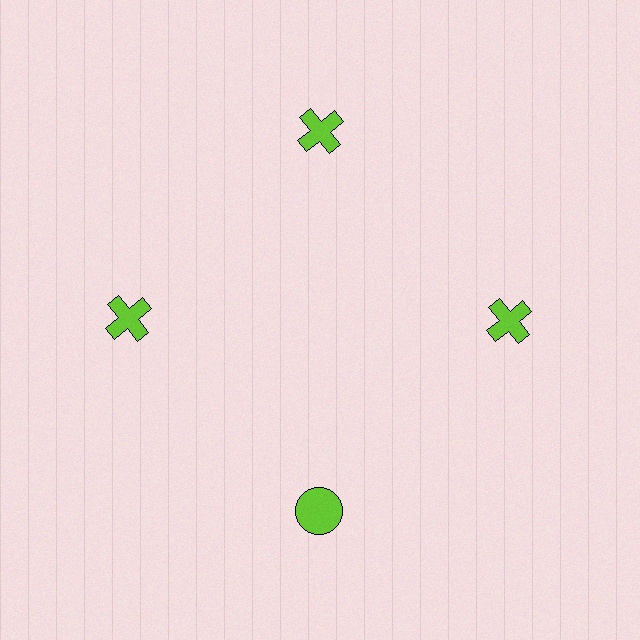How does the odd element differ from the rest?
It has a different shape: circle instead of cross.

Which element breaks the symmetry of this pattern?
The lime circle at roughly the 6 o'clock position breaks the symmetry. All other shapes are lime crosses.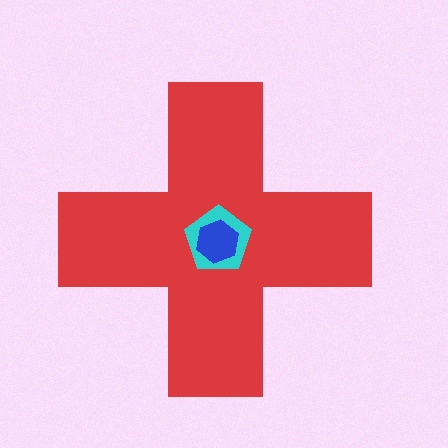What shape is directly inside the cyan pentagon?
The blue hexagon.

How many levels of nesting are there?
3.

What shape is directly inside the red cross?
The cyan pentagon.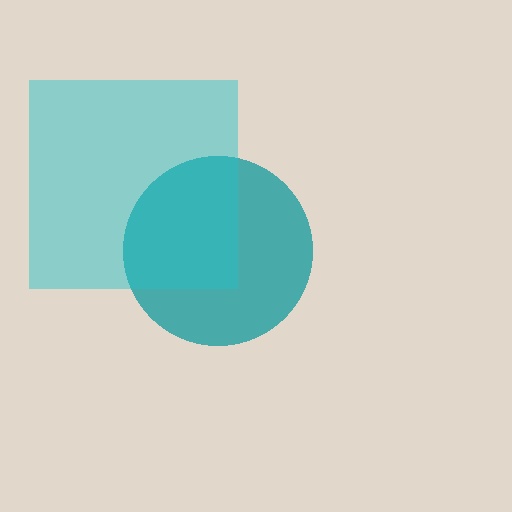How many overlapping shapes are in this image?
There are 2 overlapping shapes in the image.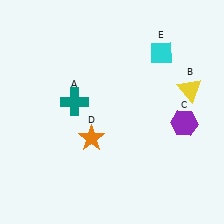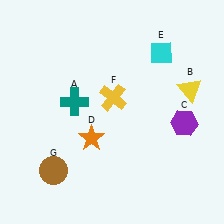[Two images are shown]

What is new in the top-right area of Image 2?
A yellow cross (F) was added in the top-right area of Image 2.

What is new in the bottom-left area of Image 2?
A brown circle (G) was added in the bottom-left area of Image 2.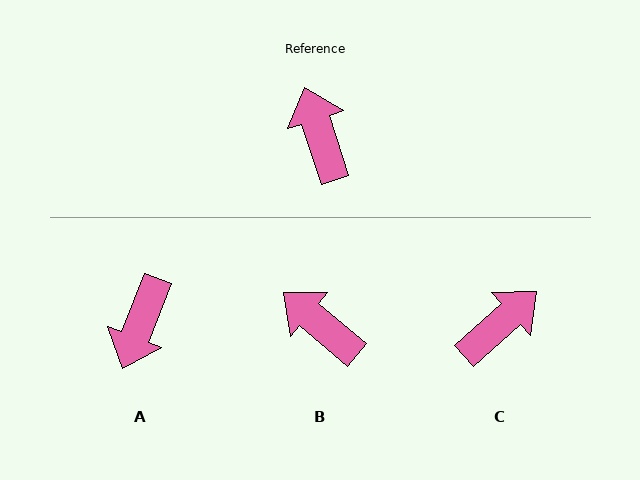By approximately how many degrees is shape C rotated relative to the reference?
Approximately 66 degrees clockwise.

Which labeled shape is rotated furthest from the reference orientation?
A, about 141 degrees away.